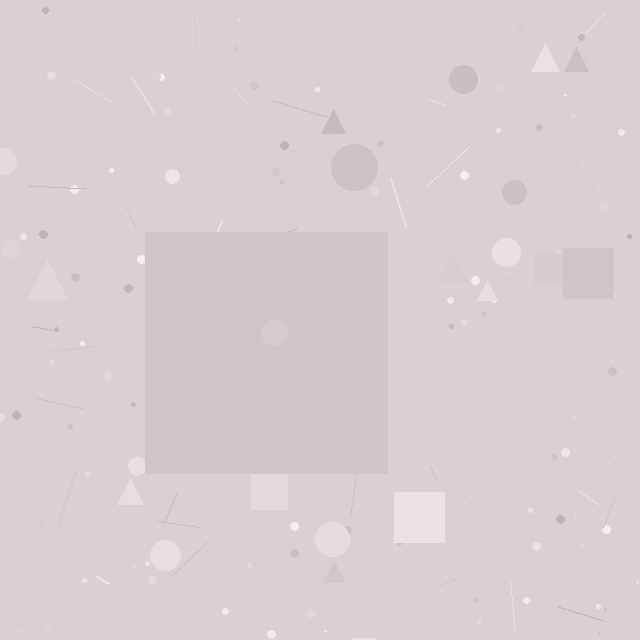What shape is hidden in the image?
A square is hidden in the image.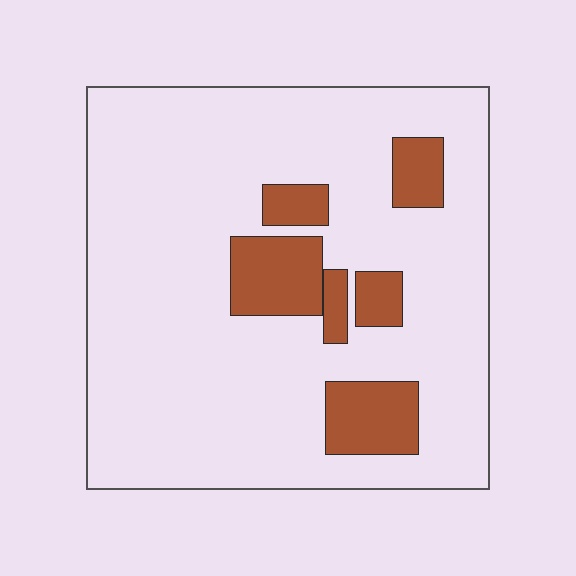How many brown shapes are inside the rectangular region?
6.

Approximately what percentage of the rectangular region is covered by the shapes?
Approximately 15%.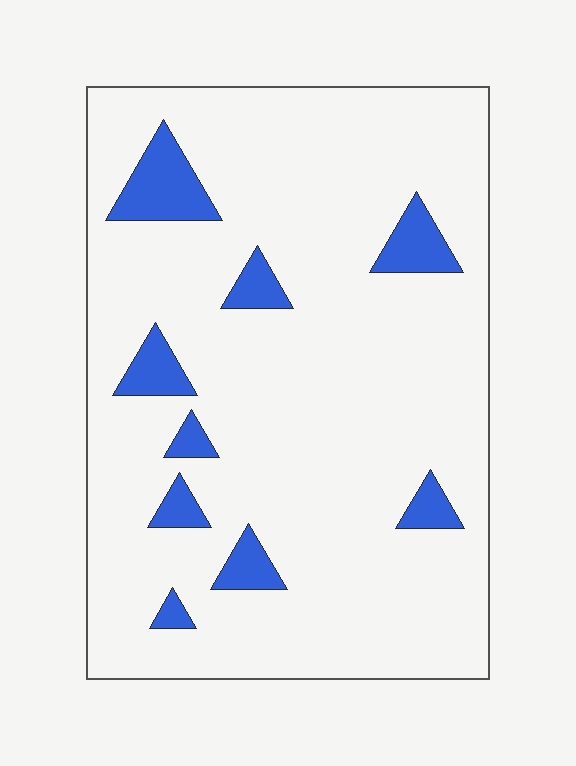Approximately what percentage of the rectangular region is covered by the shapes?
Approximately 10%.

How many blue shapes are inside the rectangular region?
9.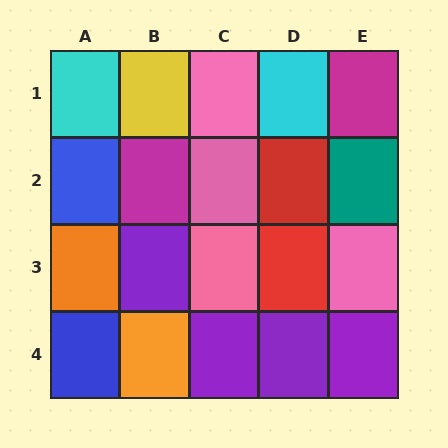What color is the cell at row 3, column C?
Pink.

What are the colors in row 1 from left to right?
Cyan, yellow, pink, cyan, magenta.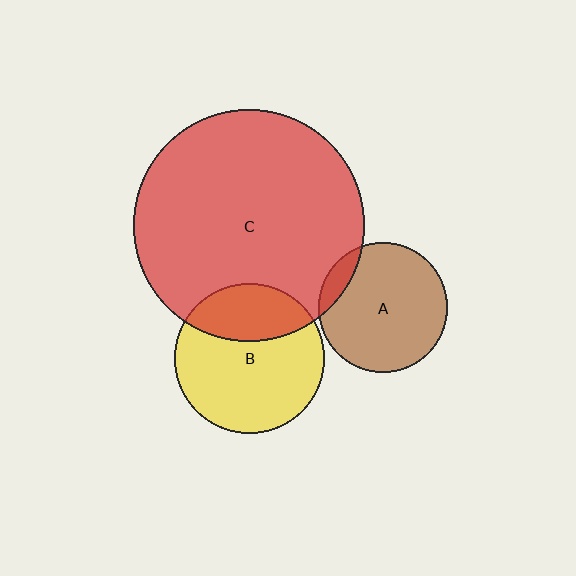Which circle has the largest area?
Circle C (red).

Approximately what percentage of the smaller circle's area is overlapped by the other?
Approximately 30%.